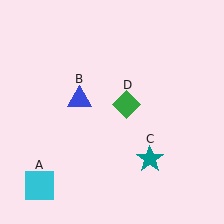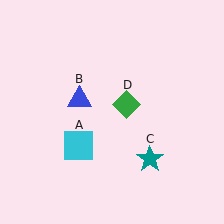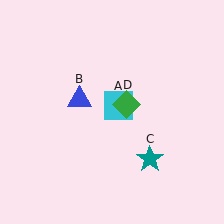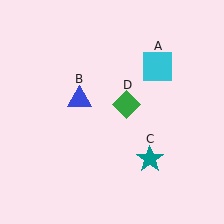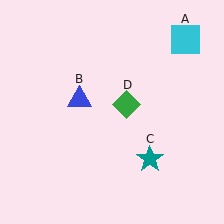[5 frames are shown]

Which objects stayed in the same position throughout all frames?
Blue triangle (object B) and teal star (object C) and green diamond (object D) remained stationary.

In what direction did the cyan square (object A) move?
The cyan square (object A) moved up and to the right.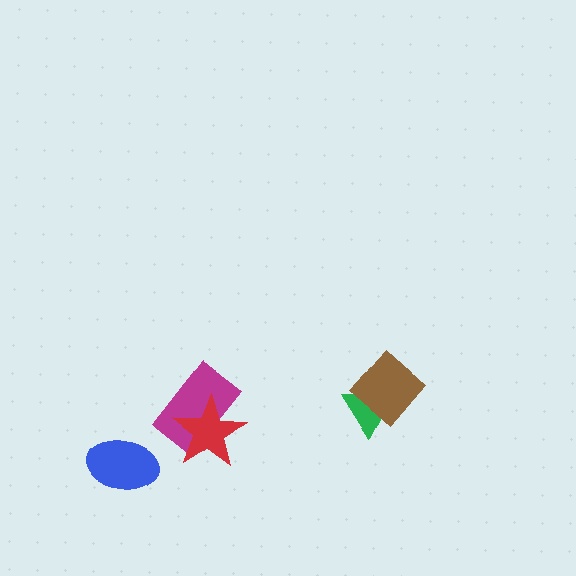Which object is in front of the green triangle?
The brown diamond is in front of the green triangle.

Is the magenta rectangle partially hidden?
Yes, it is partially covered by another shape.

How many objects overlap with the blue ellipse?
0 objects overlap with the blue ellipse.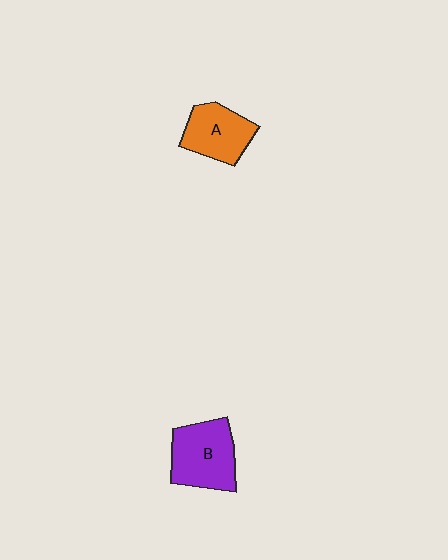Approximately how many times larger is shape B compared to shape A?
Approximately 1.3 times.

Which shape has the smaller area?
Shape A (orange).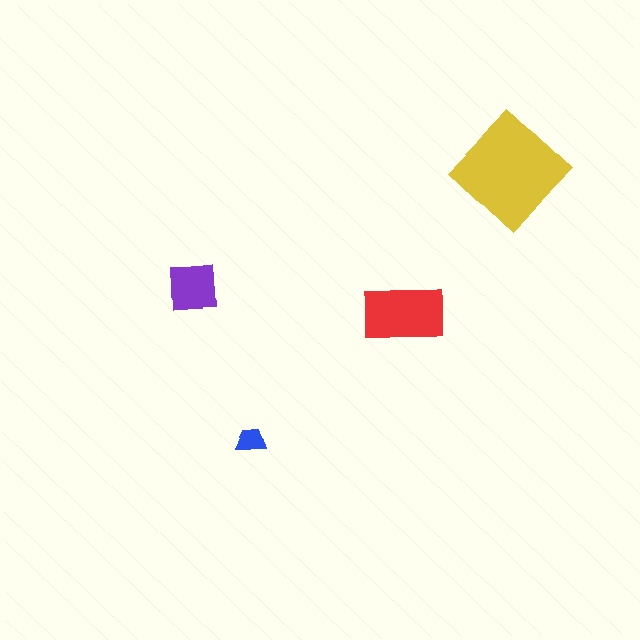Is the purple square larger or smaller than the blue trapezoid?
Larger.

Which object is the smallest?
The blue trapezoid.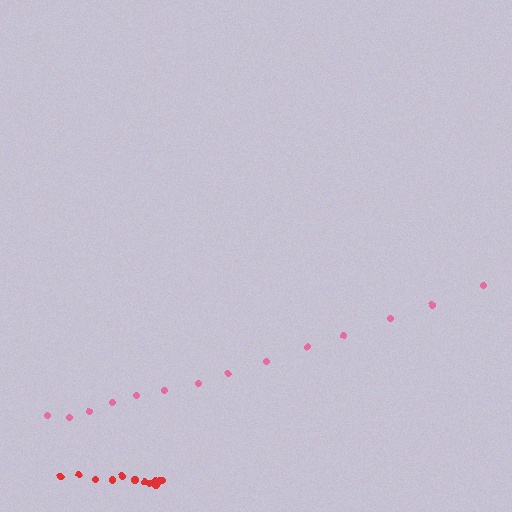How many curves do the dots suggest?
There are 2 distinct paths.